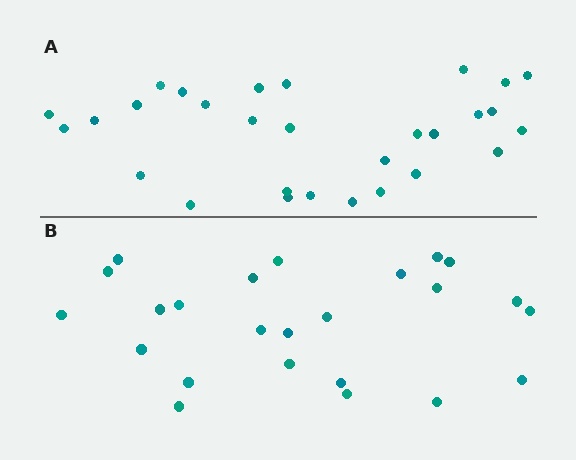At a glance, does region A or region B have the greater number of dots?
Region A (the top region) has more dots.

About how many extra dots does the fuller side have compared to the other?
Region A has about 5 more dots than region B.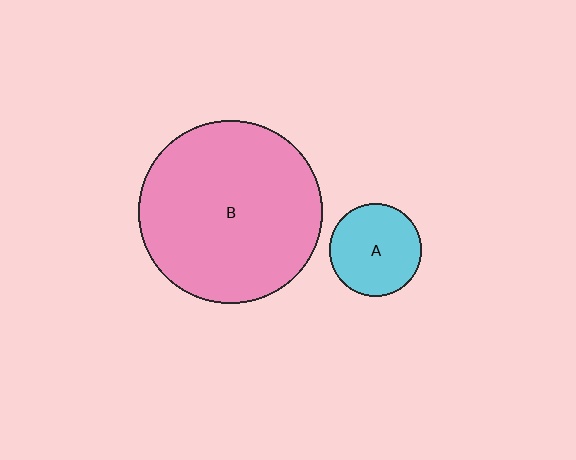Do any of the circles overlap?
No, none of the circles overlap.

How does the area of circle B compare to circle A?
Approximately 3.9 times.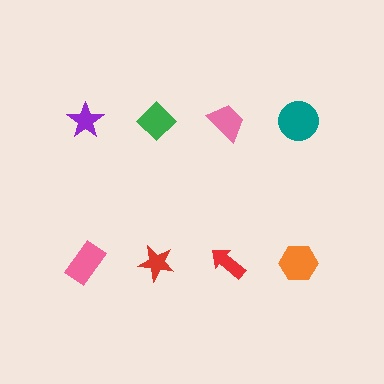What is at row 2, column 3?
A red arrow.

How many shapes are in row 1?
4 shapes.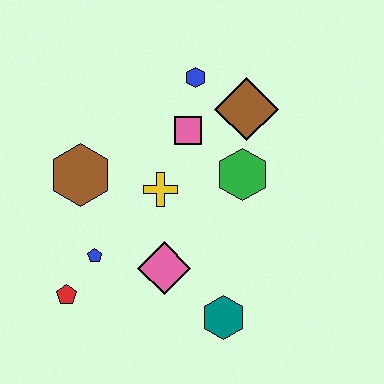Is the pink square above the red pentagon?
Yes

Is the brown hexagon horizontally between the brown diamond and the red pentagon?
Yes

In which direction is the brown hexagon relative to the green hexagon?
The brown hexagon is to the left of the green hexagon.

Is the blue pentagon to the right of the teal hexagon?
No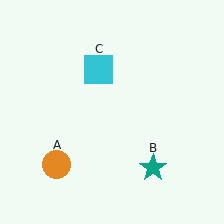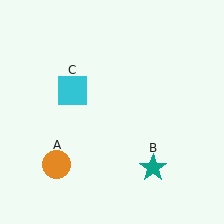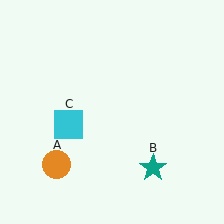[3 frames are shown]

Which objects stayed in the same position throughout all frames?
Orange circle (object A) and teal star (object B) remained stationary.